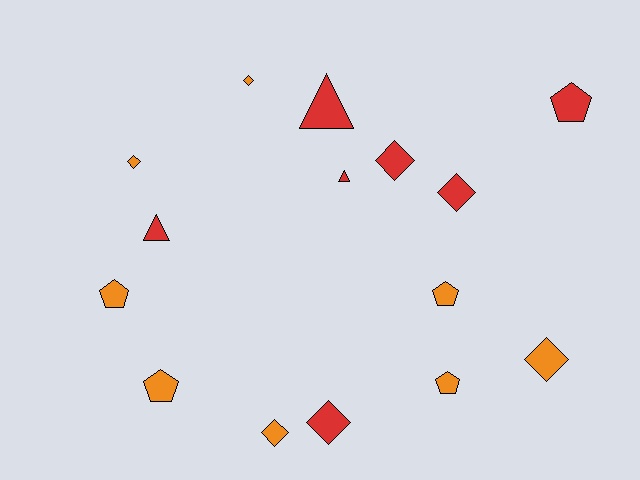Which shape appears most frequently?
Diamond, with 7 objects.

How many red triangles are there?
There are 3 red triangles.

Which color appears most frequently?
Orange, with 8 objects.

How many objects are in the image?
There are 15 objects.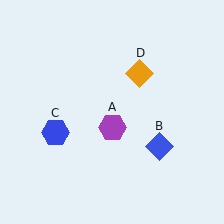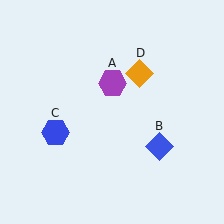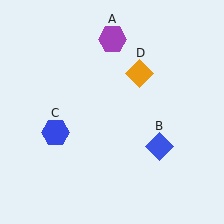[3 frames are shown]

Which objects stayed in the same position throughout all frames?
Blue diamond (object B) and blue hexagon (object C) and orange diamond (object D) remained stationary.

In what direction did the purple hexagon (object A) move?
The purple hexagon (object A) moved up.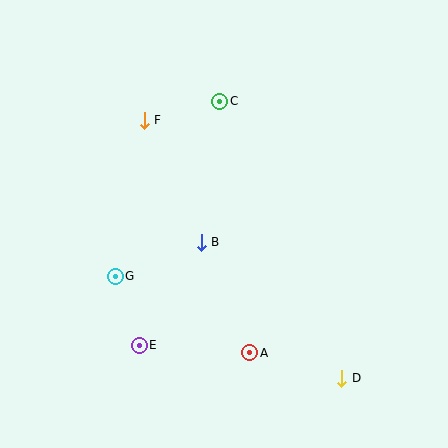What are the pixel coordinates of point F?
Point F is at (144, 120).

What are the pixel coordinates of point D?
Point D is at (342, 378).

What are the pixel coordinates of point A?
Point A is at (250, 353).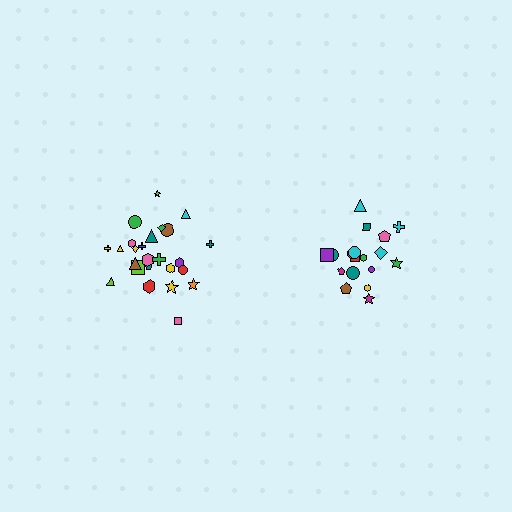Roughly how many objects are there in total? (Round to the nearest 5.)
Roughly 45 objects in total.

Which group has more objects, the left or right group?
The left group.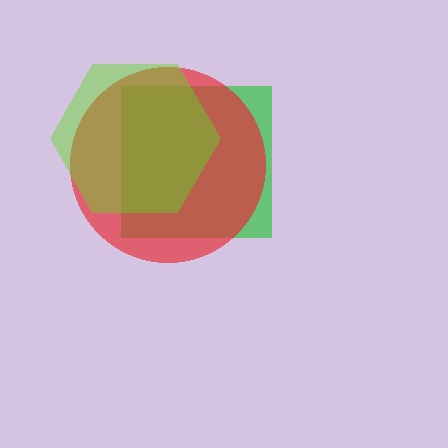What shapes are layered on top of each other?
The layered shapes are: a green square, a red circle, a lime hexagon.